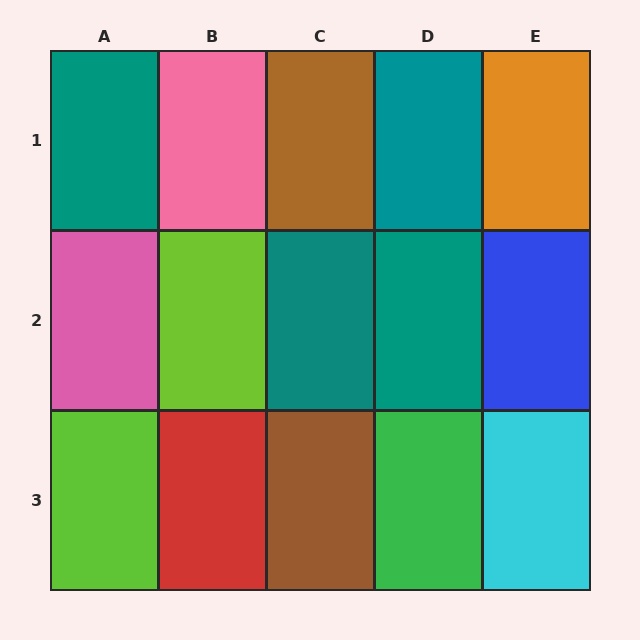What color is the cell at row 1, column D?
Teal.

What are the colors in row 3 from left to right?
Lime, red, brown, green, cyan.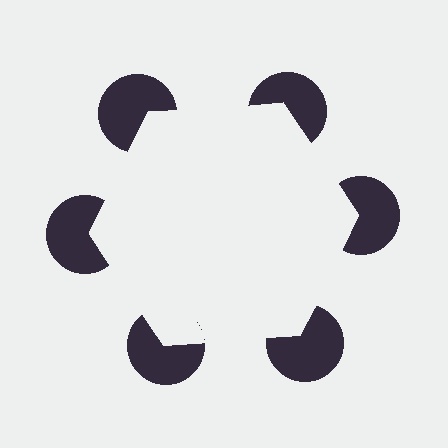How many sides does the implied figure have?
6 sides.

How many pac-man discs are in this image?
There are 6 — one at each vertex of the illusory hexagon.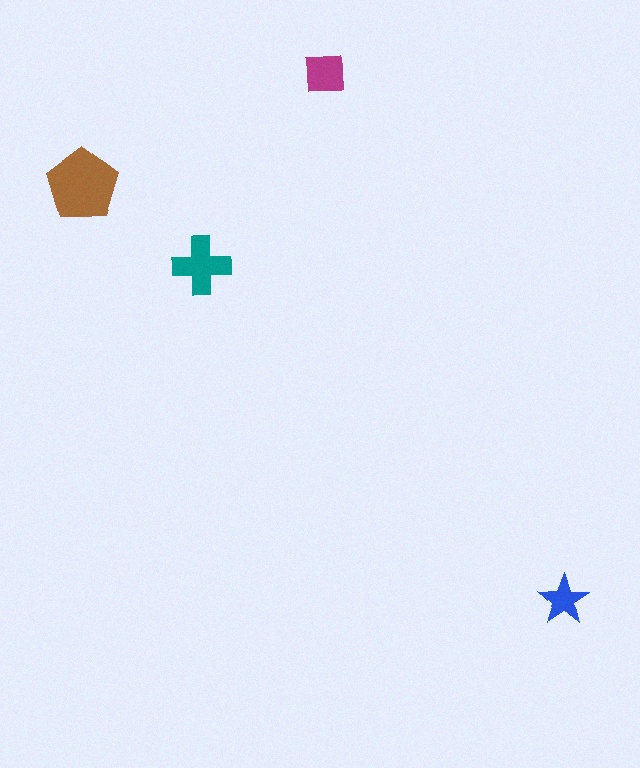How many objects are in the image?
There are 4 objects in the image.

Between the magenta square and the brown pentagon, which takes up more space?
The brown pentagon.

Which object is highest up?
The magenta square is topmost.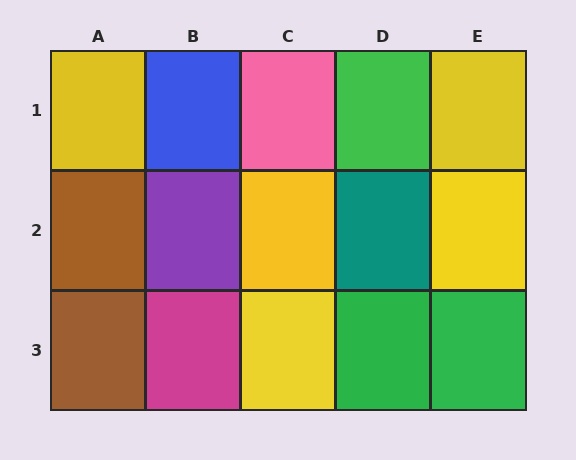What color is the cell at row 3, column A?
Brown.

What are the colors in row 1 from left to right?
Yellow, blue, pink, green, yellow.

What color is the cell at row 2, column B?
Purple.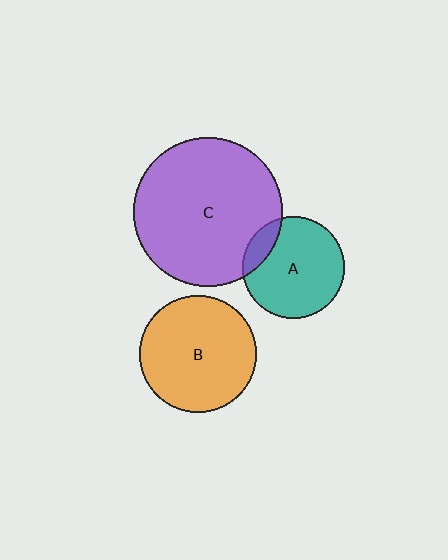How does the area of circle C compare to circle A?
Approximately 2.1 times.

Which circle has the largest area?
Circle C (purple).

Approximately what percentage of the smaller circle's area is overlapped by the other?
Approximately 15%.